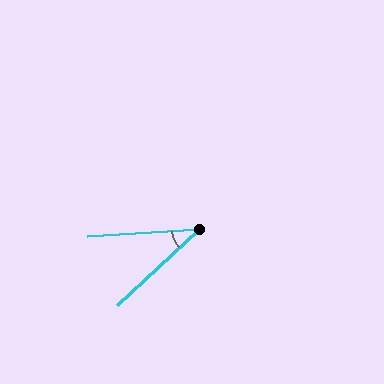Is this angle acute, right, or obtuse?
It is acute.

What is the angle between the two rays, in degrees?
Approximately 39 degrees.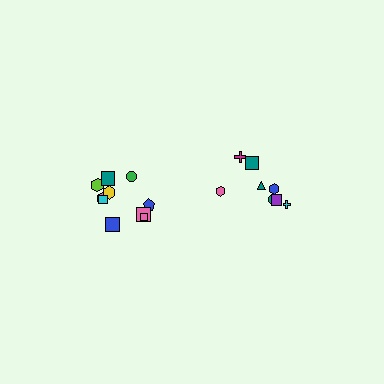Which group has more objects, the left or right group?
The left group.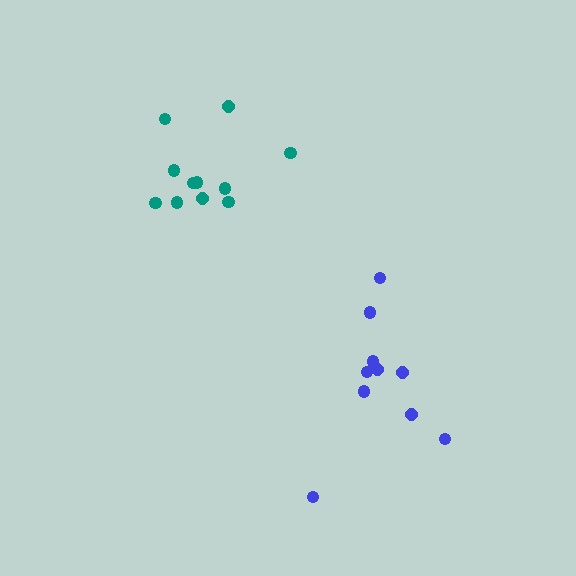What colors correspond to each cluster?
The clusters are colored: blue, teal.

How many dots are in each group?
Group 1: 10 dots, Group 2: 11 dots (21 total).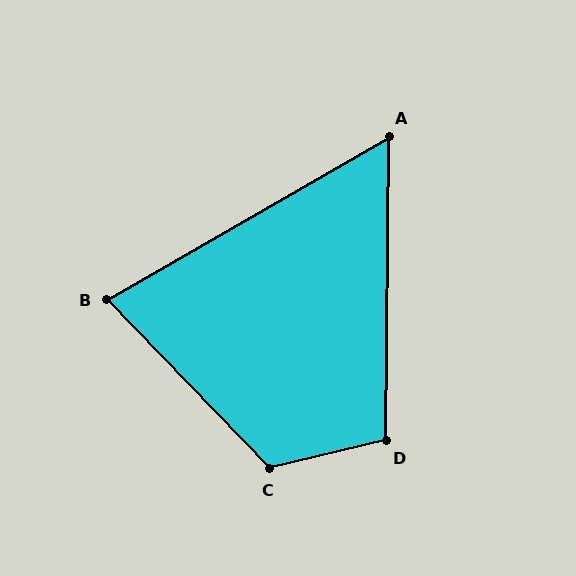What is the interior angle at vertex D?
Approximately 104 degrees (obtuse).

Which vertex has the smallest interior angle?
A, at approximately 60 degrees.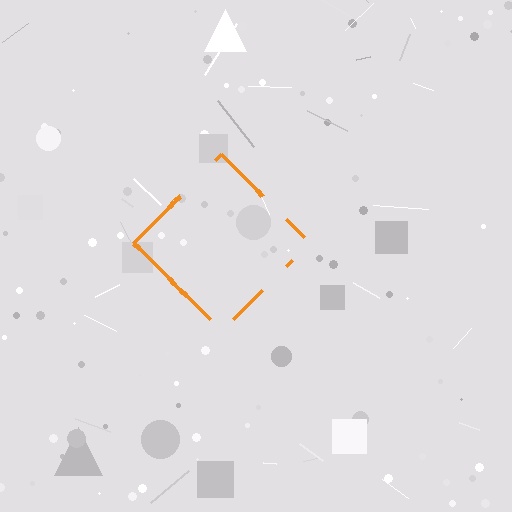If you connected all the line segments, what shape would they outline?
They would outline a diamond.